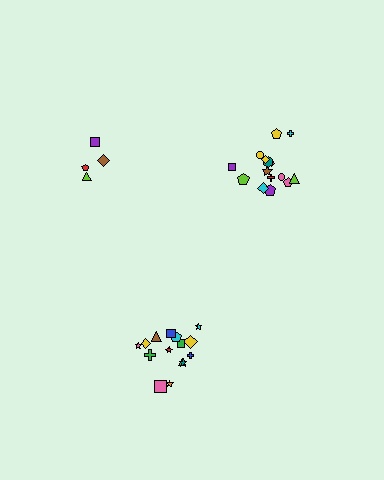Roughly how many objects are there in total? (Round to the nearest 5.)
Roughly 35 objects in total.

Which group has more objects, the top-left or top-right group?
The top-right group.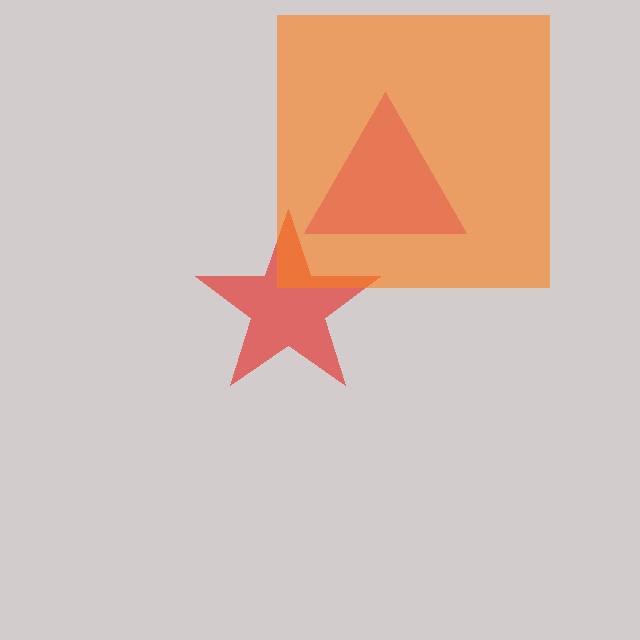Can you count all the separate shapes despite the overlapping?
Yes, there are 3 separate shapes.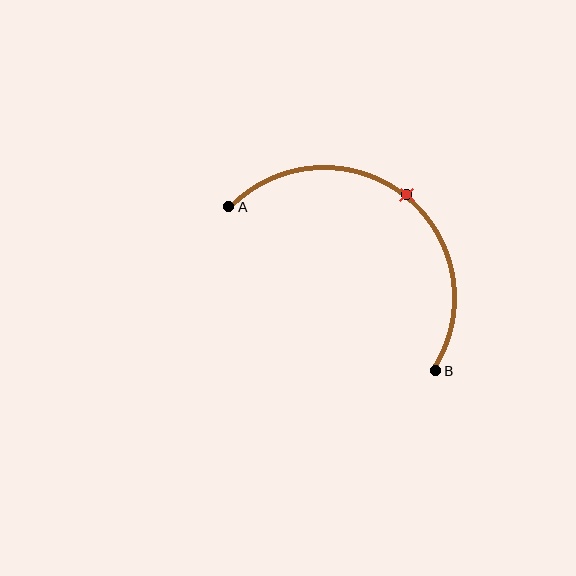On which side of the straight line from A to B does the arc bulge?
The arc bulges above and to the right of the straight line connecting A and B.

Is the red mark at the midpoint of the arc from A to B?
Yes. The red mark lies on the arc at equal arc-length from both A and B — it is the arc midpoint.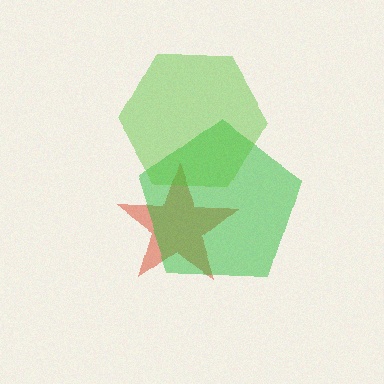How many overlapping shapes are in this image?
There are 3 overlapping shapes in the image.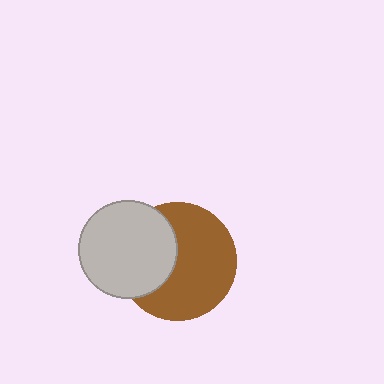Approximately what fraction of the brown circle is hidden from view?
Roughly 36% of the brown circle is hidden behind the light gray circle.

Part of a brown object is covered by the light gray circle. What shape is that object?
It is a circle.